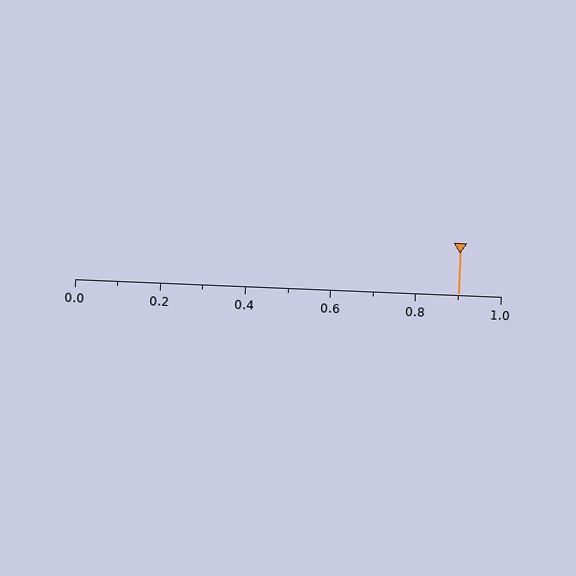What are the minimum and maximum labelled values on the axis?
The axis runs from 0.0 to 1.0.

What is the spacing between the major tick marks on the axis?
The major ticks are spaced 0.2 apart.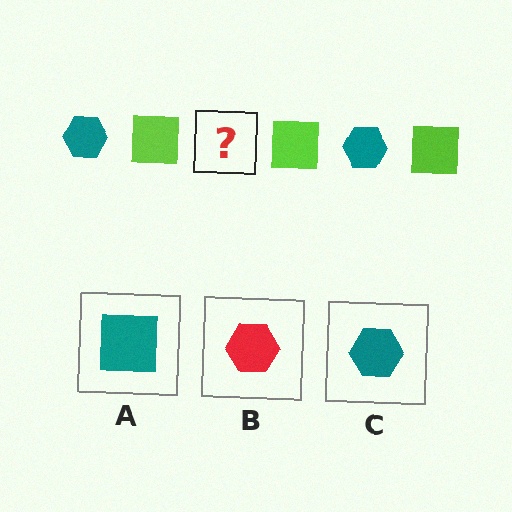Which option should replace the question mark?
Option C.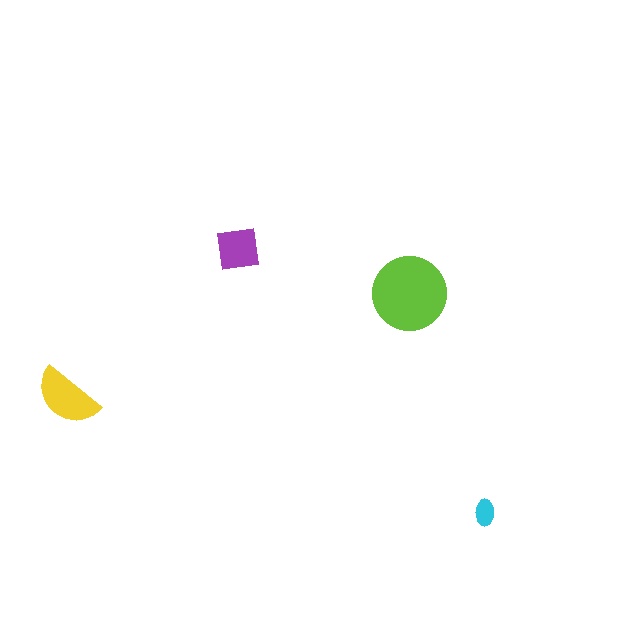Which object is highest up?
The purple square is topmost.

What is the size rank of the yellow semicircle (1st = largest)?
2nd.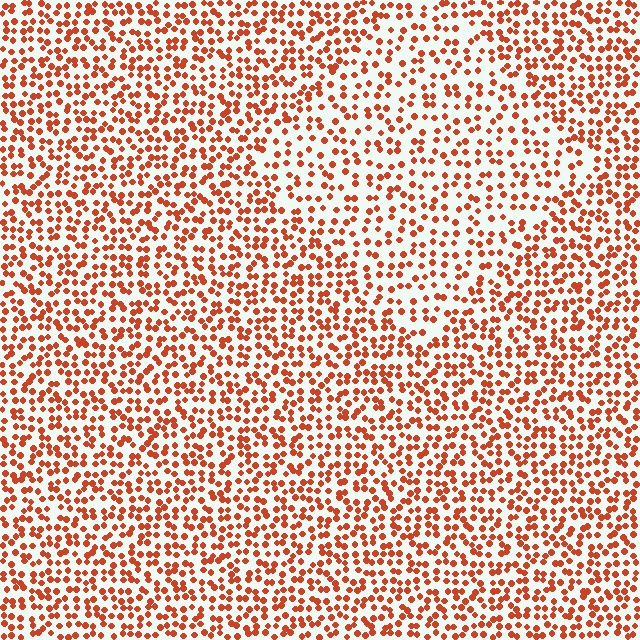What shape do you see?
I see a diamond.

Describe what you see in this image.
The image contains small red elements arranged at two different densities. A diamond-shaped region is visible where the elements are less densely packed than the surrounding area.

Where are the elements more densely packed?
The elements are more densely packed outside the diamond boundary.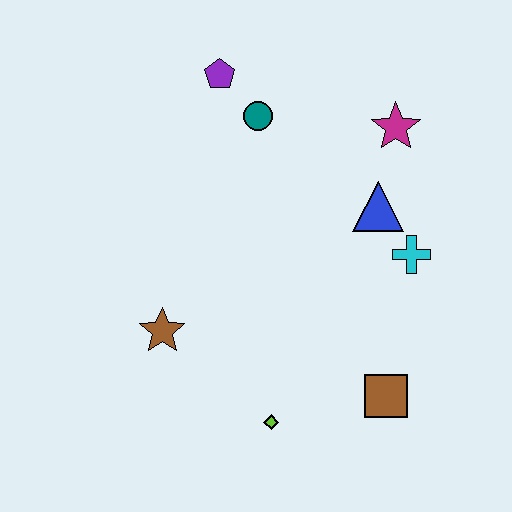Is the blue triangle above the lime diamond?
Yes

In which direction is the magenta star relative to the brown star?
The magenta star is to the right of the brown star.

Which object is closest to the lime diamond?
The brown square is closest to the lime diamond.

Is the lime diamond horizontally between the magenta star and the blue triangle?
No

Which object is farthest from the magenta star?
The lime diamond is farthest from the magenta star.